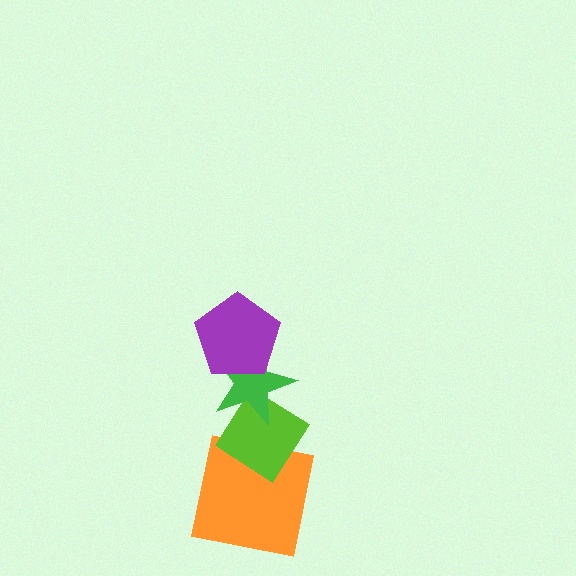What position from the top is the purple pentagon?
The purple pentagon is 1st from the top.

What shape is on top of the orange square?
The lime diamond is on top of the orange square.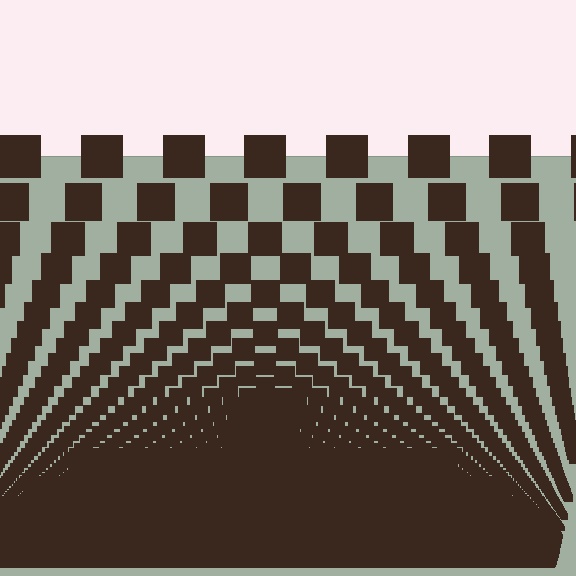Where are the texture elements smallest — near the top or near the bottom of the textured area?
Near the bottom.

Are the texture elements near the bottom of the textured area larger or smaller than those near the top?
Smaller. The gradient is inverted — elements near the bottom are smaller and denser.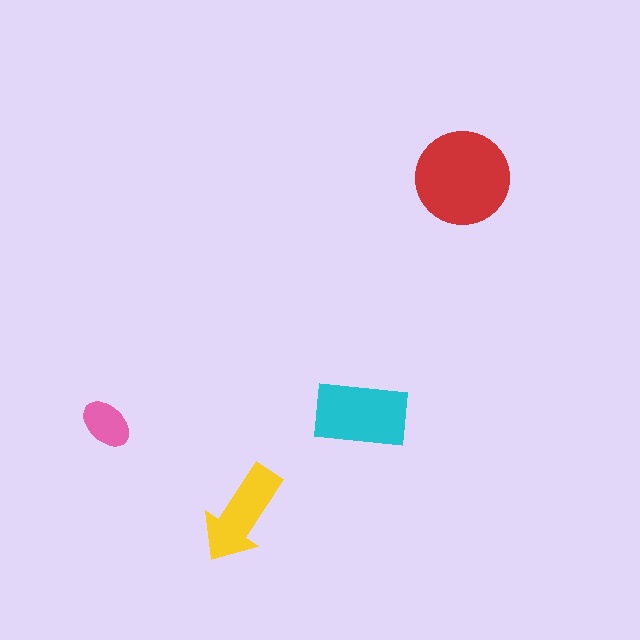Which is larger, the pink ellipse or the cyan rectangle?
The cyan rectangle.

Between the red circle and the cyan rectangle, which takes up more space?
The red circle.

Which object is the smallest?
The pink ellipse.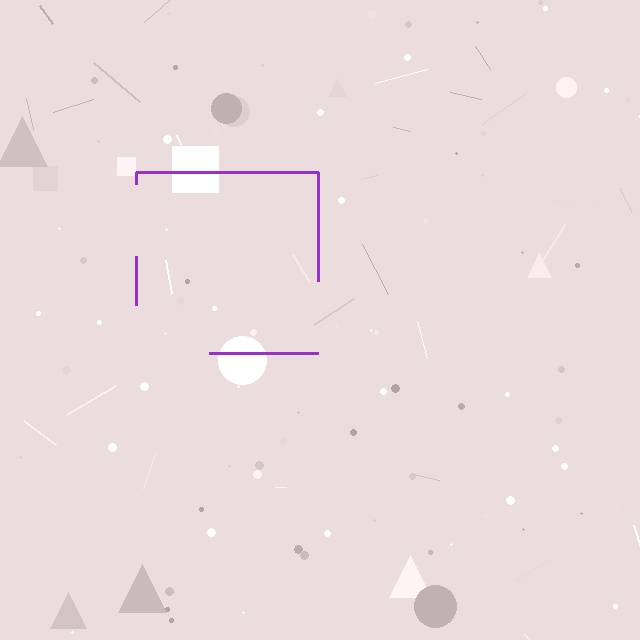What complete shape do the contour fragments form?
The contour fragments form a square.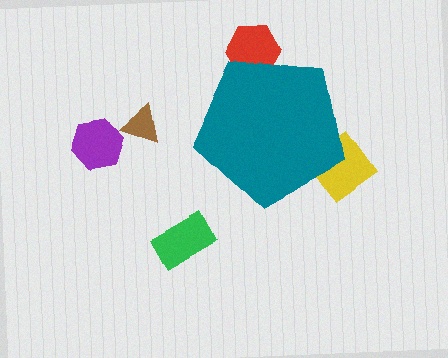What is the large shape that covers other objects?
A teal pentagon.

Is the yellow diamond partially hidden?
Yes, the yellow diamond is partially hidden behind the teal pentagon.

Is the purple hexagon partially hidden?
No, the purple hexagon is fully visible.